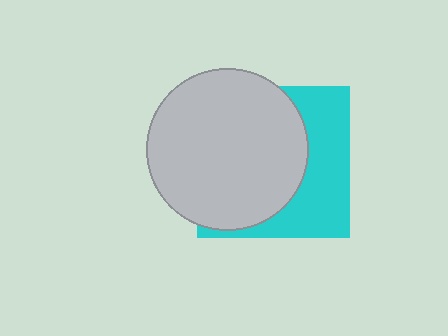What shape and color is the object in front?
The object in front is a light gray circle.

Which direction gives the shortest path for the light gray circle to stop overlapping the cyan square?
Moving left gives the shortest separation.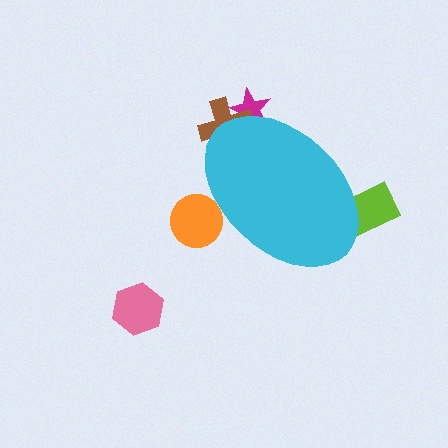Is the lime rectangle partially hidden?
Yes, the lime rectangle is partially hidden behind the cyan ellipse.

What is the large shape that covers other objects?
A cyan ellipse.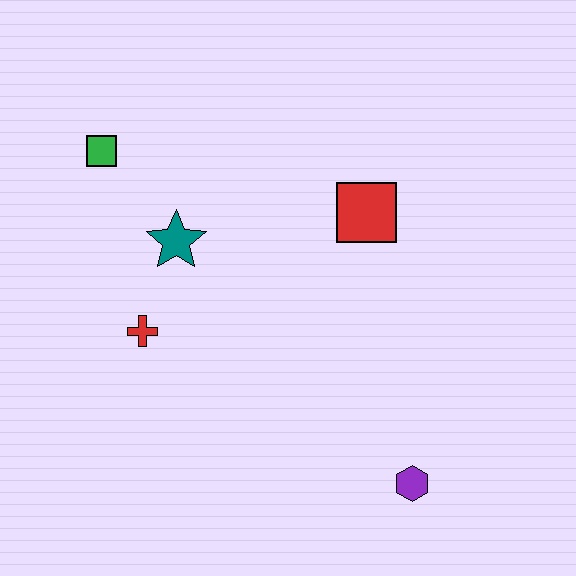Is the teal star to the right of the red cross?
Yes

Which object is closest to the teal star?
The red cross is closest to the teal star.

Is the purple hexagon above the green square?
No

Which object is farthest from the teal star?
The purple hexagon is farthest from the teal star.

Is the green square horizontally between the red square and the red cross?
No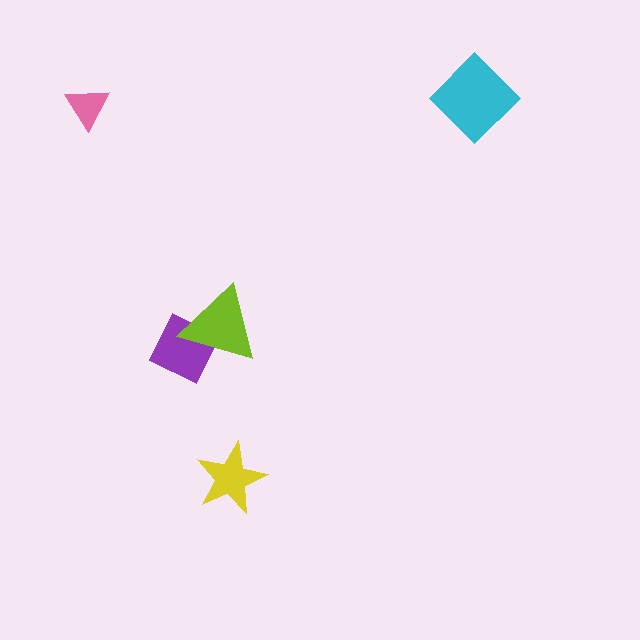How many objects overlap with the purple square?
1 object overlaps with the purple square.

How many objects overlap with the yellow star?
0 objects overlap with the yellow star.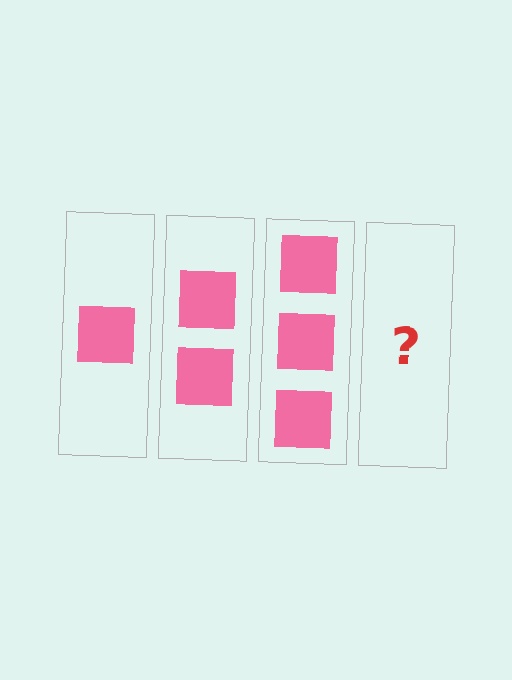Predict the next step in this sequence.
The next step is 4 squares.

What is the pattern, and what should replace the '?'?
The pattern is that each step adds one more square. The '?' should be 4 squares.